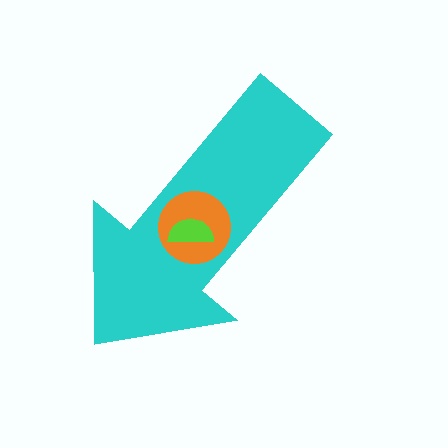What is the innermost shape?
The lime semicircle.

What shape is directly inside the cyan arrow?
The orange circle.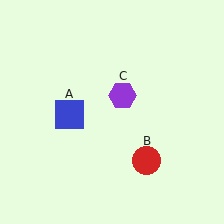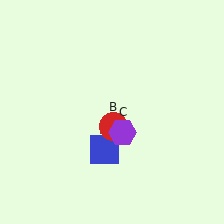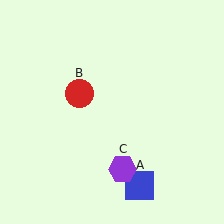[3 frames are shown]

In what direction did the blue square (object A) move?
The blue square (object A) moved down and to the right.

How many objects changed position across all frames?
3 objects changed position: blue square (object A), red circle (object B), purple hexagon (object C).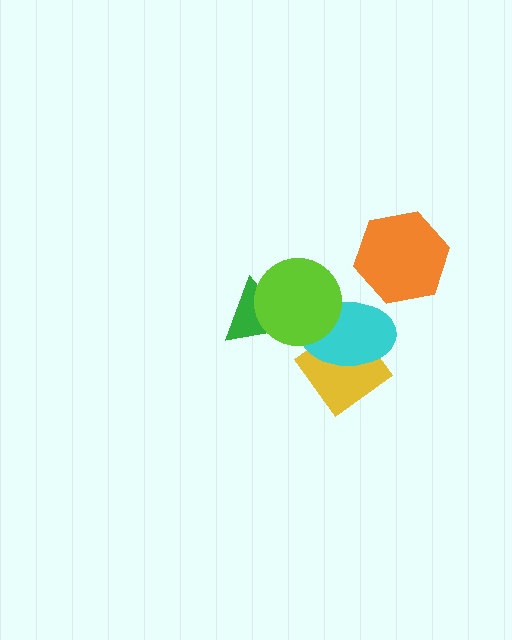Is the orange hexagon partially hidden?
No, no other shape covers it.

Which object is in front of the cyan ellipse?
The lime circle is in front of the cyan ellipse.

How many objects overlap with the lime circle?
3 objects overlap with the lime circle.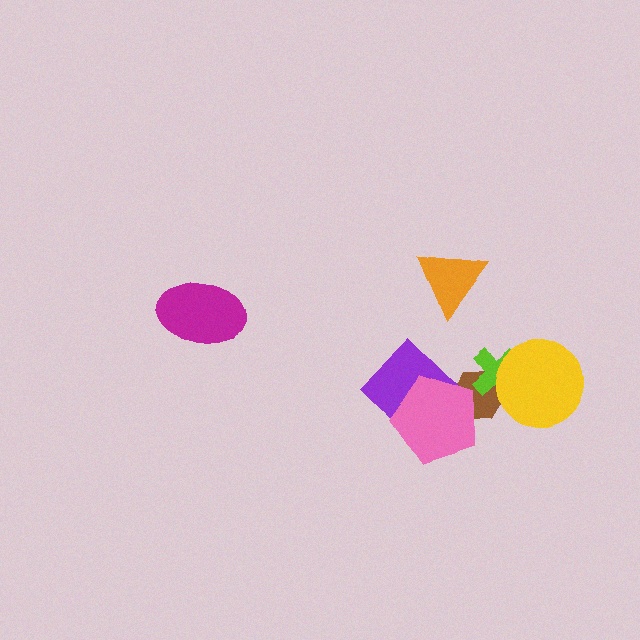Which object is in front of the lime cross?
The yellow circle is in front of the lime cross.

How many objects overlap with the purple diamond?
1 object overlaps with the purple diamond.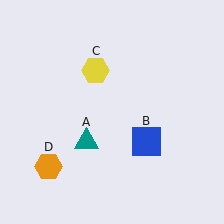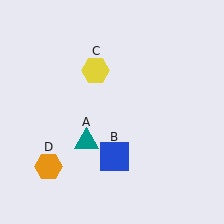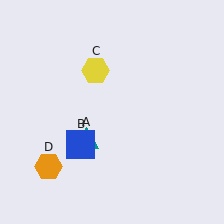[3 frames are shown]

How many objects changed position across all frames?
1 object changed position: blue square (object B).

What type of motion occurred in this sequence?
The blue square (object B) rotated clockwise around the center of the scene.